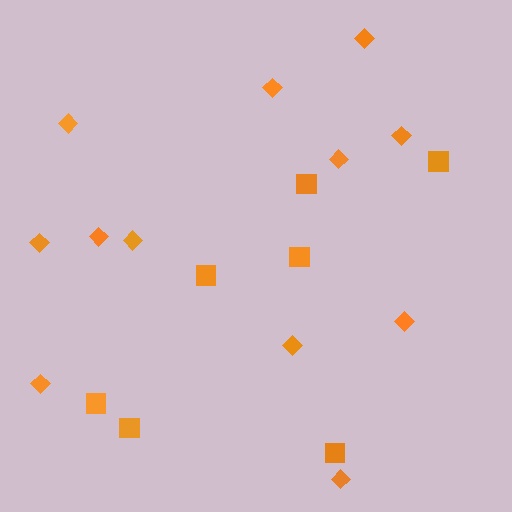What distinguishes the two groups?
There are 2 groups: one group of squares (7) and one group of diamonds (12).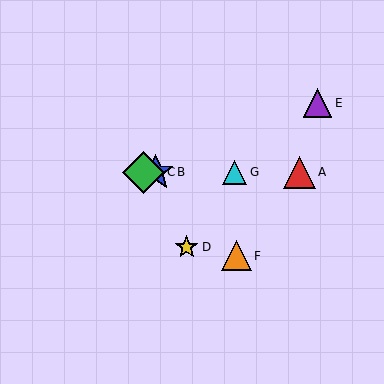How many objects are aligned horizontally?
4 objects (A, B, C, G) are aligned horizontally.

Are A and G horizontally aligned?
Yes, both are at y≈172.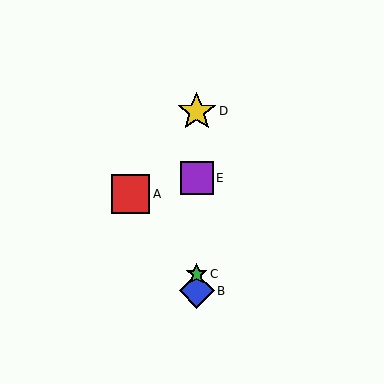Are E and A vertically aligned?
No, E is at x≈197 and A is at x≈131.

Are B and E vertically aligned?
Yes, both are at x≈197.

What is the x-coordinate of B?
Object B is at x≈197.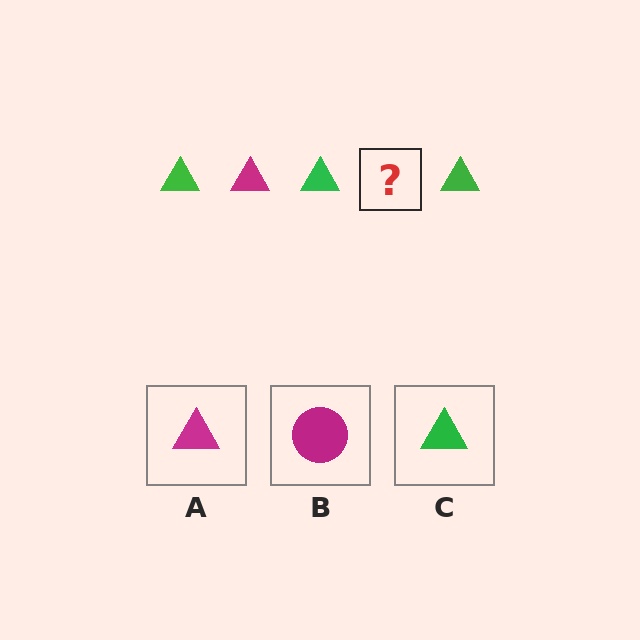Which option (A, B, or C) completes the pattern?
A.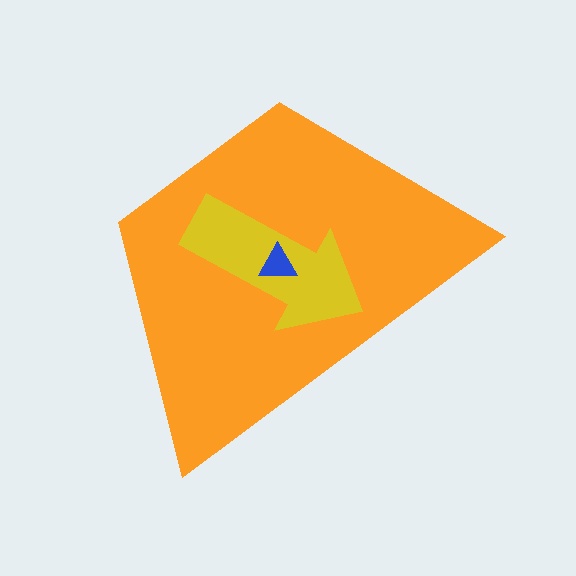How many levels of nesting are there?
3.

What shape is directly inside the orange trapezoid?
The yellow arrow.